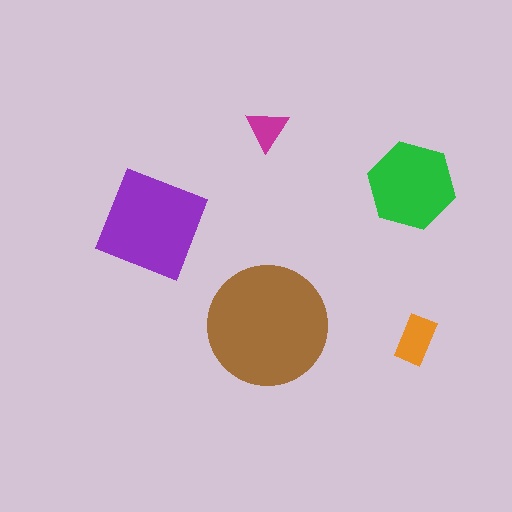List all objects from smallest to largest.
The magenta triangle, the orange rectangle, the green hexagon, the purple diamond, the brown circle.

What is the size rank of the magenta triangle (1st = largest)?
5th.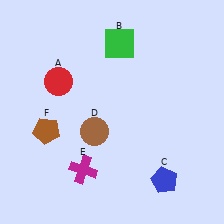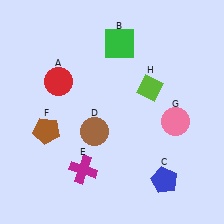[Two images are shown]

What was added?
A pink circle (G), a lime diamond (H) were added in Image 2.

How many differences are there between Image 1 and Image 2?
There are 2 differences between the two images.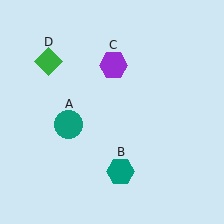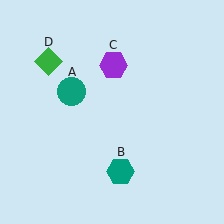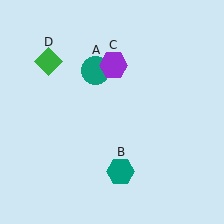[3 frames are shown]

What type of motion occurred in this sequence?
The teal circle (object A) rotated clockwise around the center of the scene.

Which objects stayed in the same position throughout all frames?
Teal hexagon (object B) and purple hexagon (object C) and green diamond (object D) remained stationary.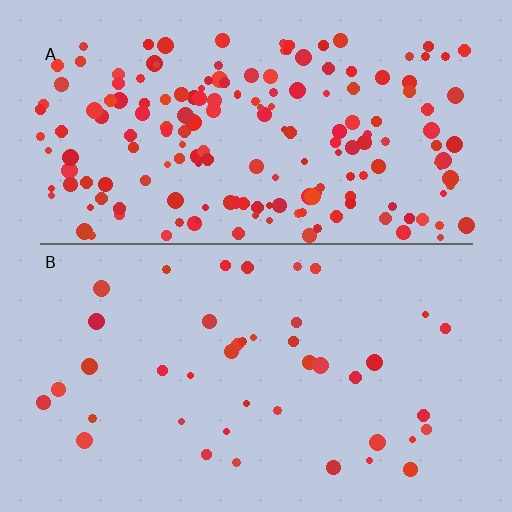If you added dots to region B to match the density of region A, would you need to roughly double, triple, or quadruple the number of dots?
Approximately quadruple.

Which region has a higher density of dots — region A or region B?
A (the top).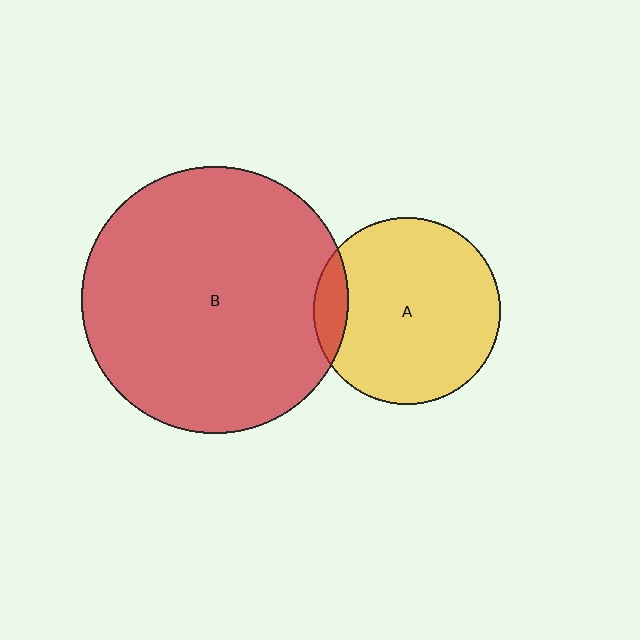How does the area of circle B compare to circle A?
Approximately 2.0 times.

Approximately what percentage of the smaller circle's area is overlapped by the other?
Approximately 10%.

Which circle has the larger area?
Circle B (red).